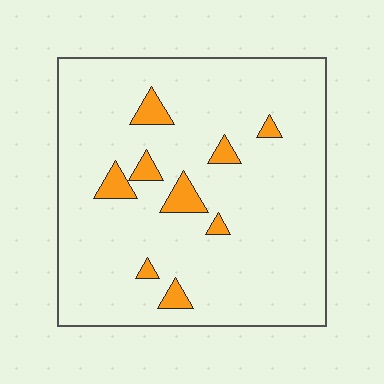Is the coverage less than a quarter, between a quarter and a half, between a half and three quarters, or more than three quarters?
Less than a quarter.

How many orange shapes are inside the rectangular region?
9.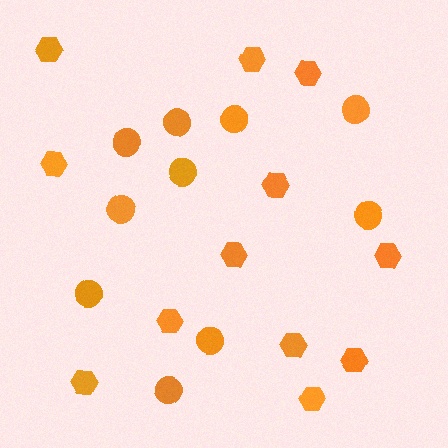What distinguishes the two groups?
There are 2 groups: one group of circles (10) and one group of hexagons (12).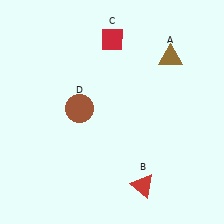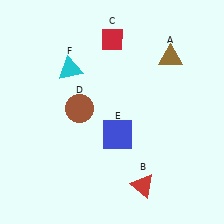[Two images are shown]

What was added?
A blue square (E), a cyan triangle (F) were added in Image 2.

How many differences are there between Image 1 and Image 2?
There are 2 differences between the two images.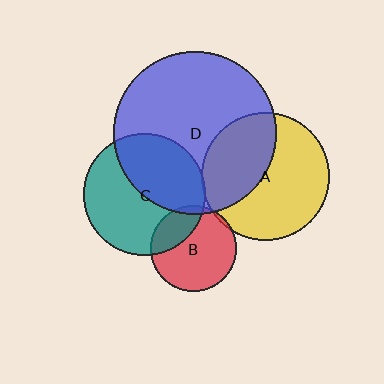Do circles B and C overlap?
Yes.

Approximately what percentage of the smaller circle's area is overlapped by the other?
Approximately 25%.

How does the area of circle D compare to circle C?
Approximately 1.8 times.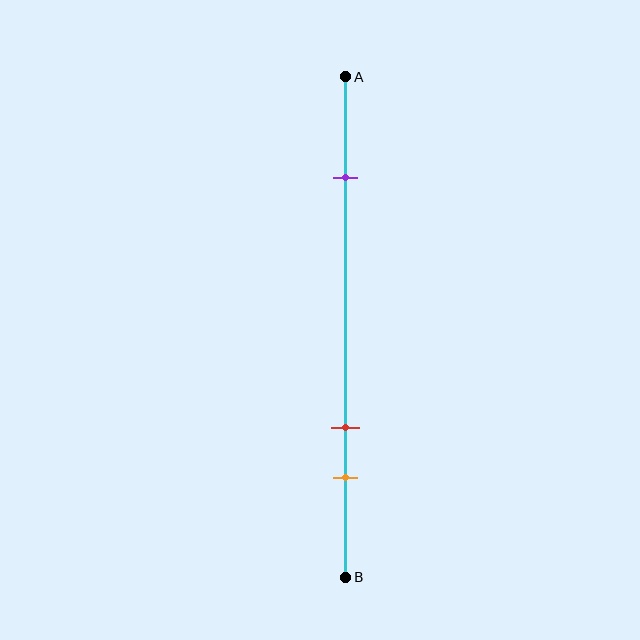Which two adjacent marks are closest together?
The red and orange marks are the closest adjacent pair.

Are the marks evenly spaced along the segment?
No, the marks are not evenly spaced.